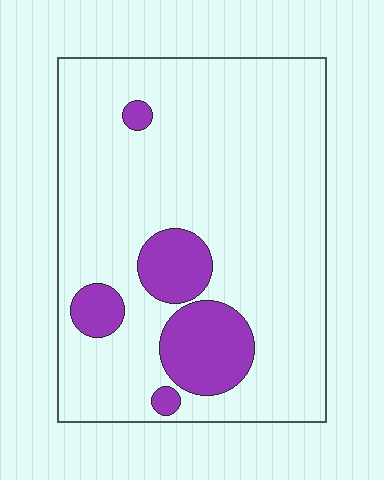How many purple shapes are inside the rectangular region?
5.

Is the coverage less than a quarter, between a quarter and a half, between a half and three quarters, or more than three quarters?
Less than a quarter.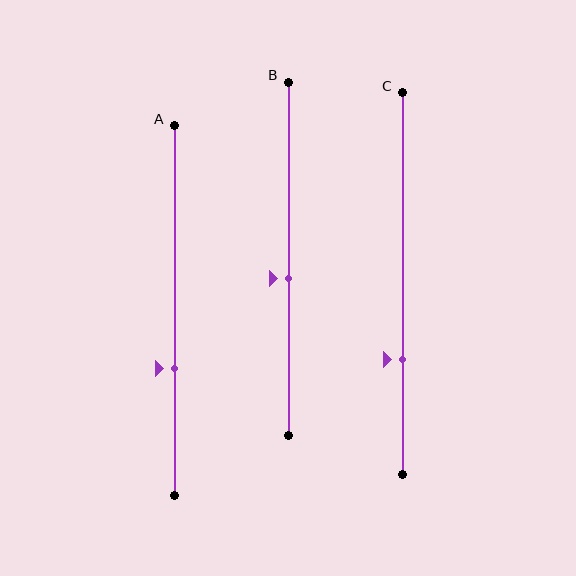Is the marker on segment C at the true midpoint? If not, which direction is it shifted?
No, the marker on segment C is shifted downward by about 20% of the segment length.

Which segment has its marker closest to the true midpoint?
Segment B has its marker closest to the true midpoint.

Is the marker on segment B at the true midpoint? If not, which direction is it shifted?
No, the marker on segment B is shifted downward by about 6% of the segment length.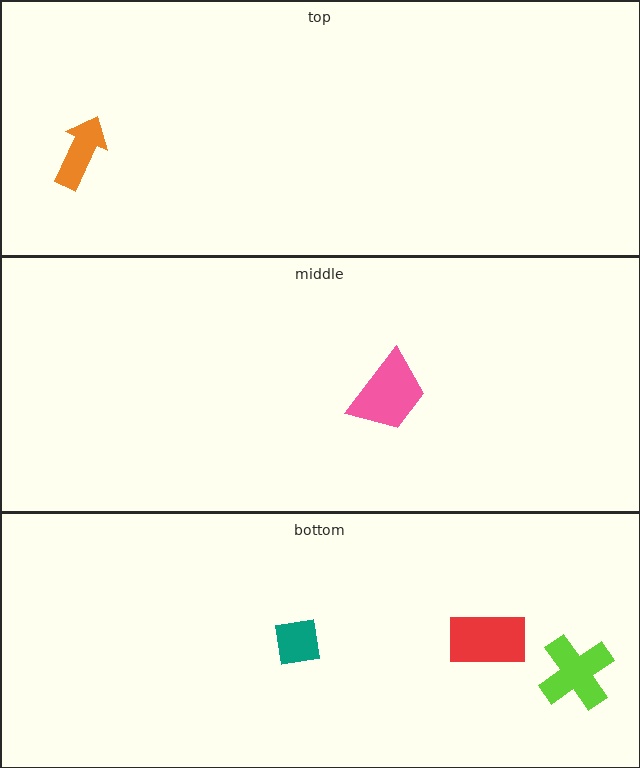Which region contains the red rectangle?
The bottom region.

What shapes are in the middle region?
The pink trapezoid.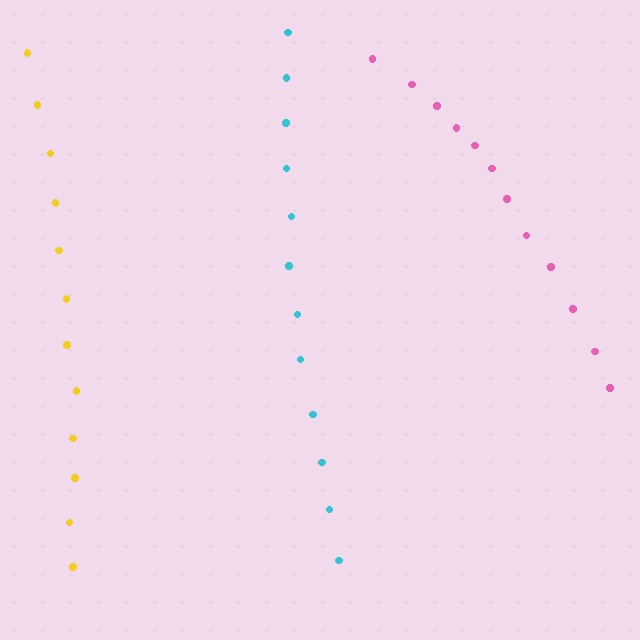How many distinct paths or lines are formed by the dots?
There are 3 distinct paths.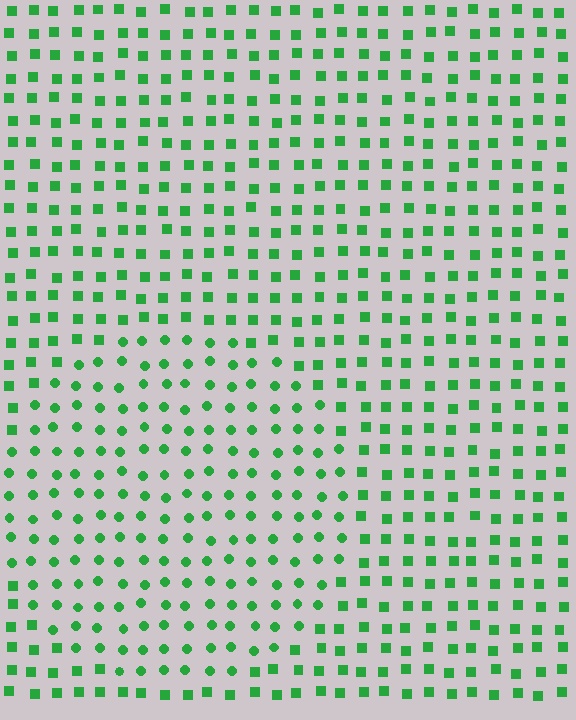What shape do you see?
I see a circle.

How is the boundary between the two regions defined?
The boundary is defined by a change in element shape: circles inside vs. squares outside. All elements share the same color and spacing.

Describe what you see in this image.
The image is filled with small green elements arranged in a uniform grid. A circle-shaped region contains circles, while the surrounding area contains squares. The boundary is defined purely by the change in element shape.